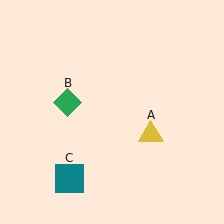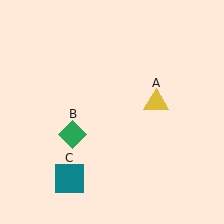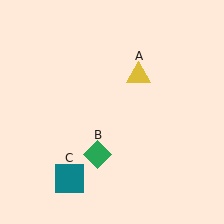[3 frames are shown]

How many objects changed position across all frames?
2 objects changed position: yellow triangle (object A), green diamond (object B).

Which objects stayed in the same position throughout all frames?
Teal square (object C) remained stationary.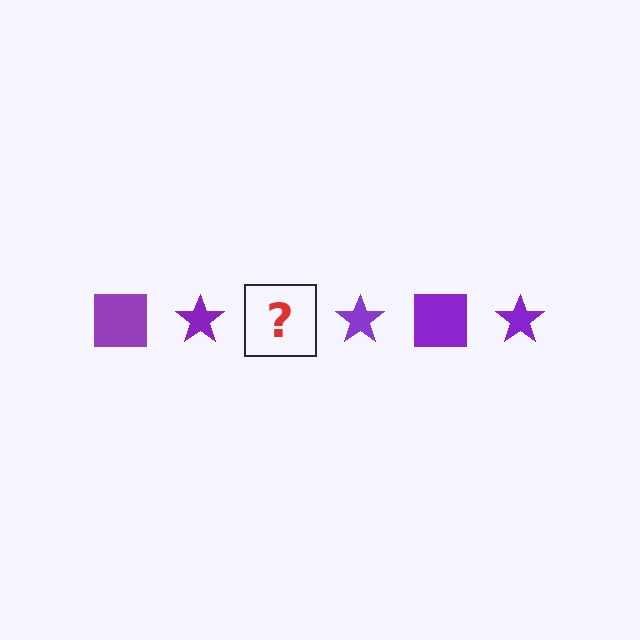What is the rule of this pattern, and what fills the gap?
The rule is that the pattern cycles through square, star shapes in purple. The gap should be filled with a purple square.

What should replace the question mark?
The question mark should be replaced with a purple square.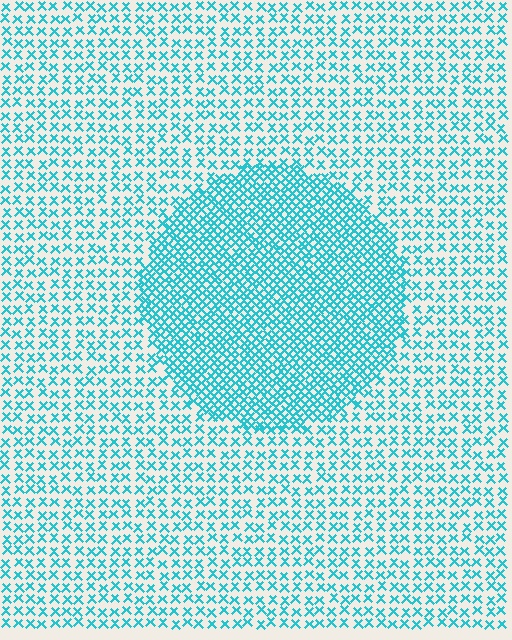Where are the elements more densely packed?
The elements are more densely packed inside the circle boundary.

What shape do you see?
I see a circle.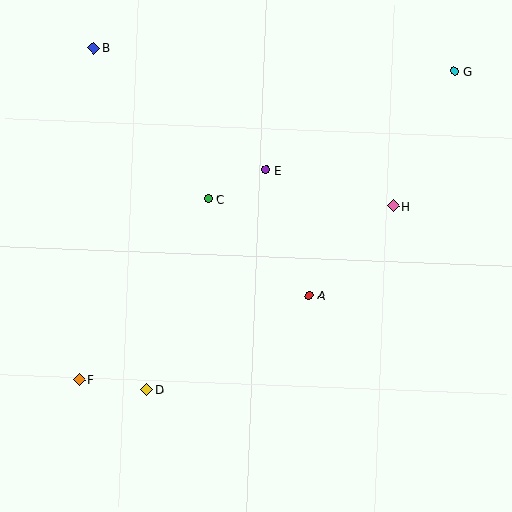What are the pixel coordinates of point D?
Point D is at (146, 390).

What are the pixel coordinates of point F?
Point F is at (79, 380).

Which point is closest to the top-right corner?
Point G is closest to the top-right corner.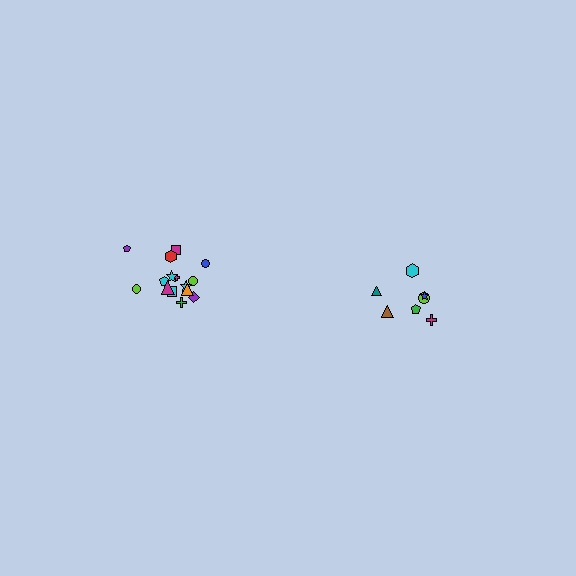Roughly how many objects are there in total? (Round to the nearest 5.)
Roughly 20 objects in total.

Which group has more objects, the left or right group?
The left group.